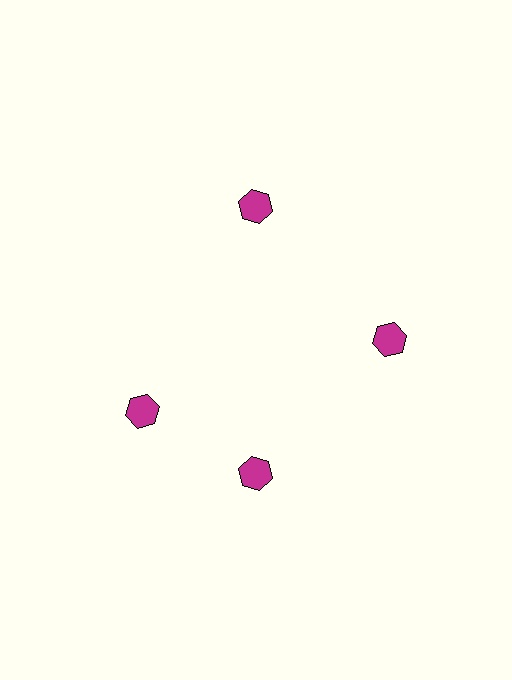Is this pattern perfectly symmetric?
No. The 4 magenta hexagons are arranged in a ring, but one element near the 9 o'clock position is rotated out of alignment along the ring, breaking the 4-fold rotational symmetry.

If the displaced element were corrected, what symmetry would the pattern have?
It would have 4-fold rotational symmetry — the pattern would map onto itself every 90 degrees.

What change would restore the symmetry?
The symmetry would be restored by rotating it back into even spacing with its neighbors so that all 4 hexagons sit at equal angles and equal distance from the center.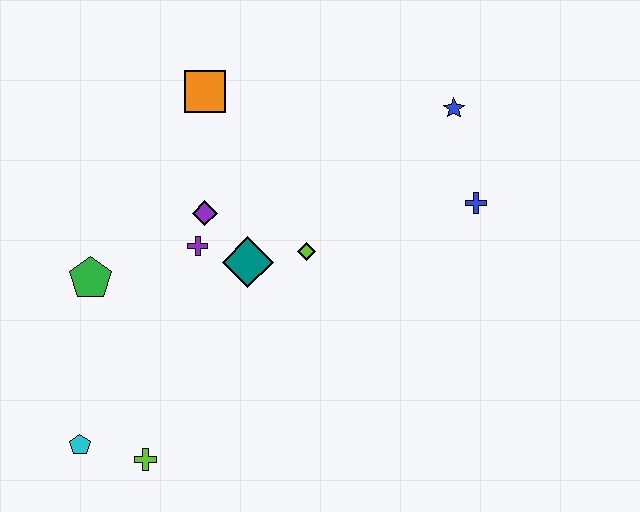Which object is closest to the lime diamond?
The teal diamond is closest to the lime diamond.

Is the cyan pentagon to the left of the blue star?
Yes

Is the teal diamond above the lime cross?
Yes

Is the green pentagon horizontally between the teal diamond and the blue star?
No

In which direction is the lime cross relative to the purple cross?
The lime cross is below the purple cross.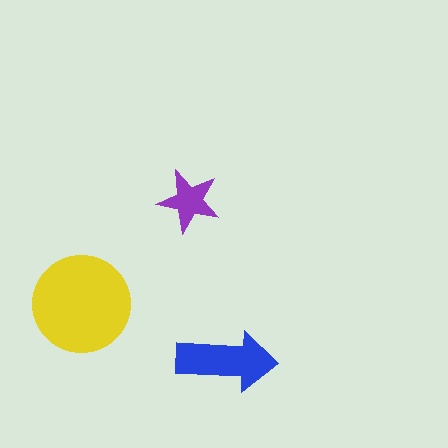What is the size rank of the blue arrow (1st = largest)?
2nd.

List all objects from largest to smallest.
The yellow circle, the blue arrow, the purple star.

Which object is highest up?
The purple star is topmost.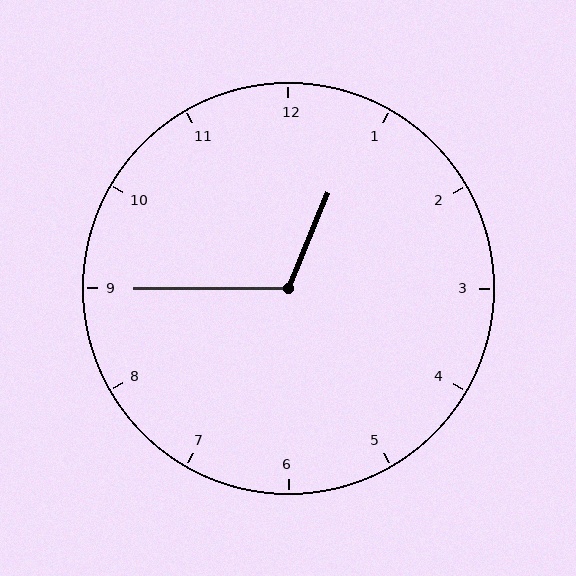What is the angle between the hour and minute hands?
Approximately 112 degrees.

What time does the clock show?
12:45.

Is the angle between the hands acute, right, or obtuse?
It is obtuse.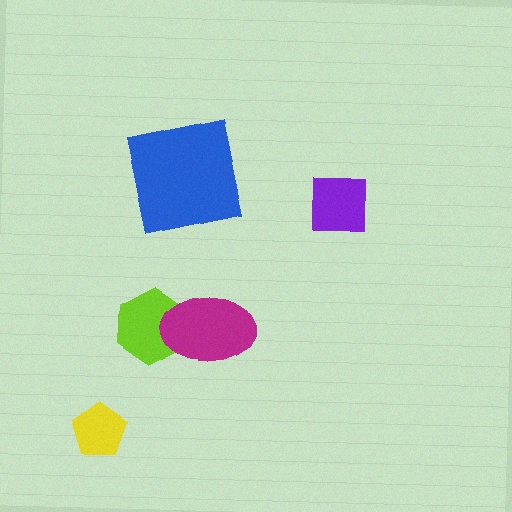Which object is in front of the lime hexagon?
The magenta ellipse is in front of the lime hexagon.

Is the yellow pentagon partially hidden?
No, no other shape covers it.